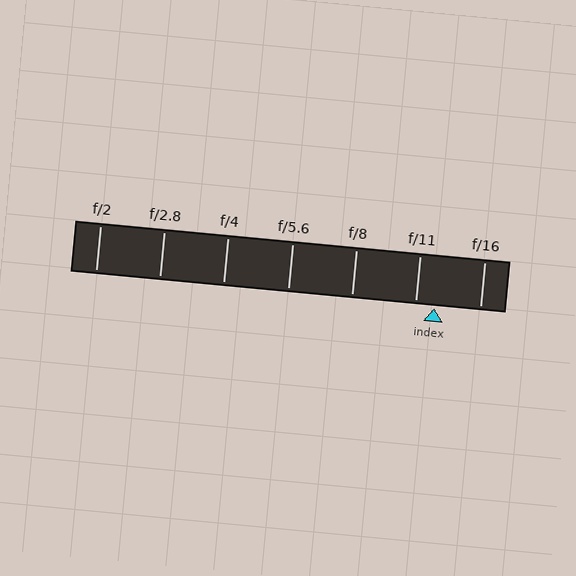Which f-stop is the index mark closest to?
The index mark is closest to f/11.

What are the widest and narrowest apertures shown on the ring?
The widest aperture shown is f/2 and the narrowest is f/16.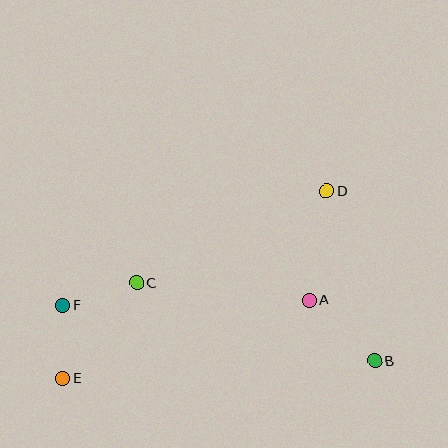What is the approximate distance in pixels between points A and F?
The distance between A and F is approximately 246 pixels.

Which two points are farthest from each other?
Points D and E are farthest from each other.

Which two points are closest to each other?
Points E and F are closest to each other.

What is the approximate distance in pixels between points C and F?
The distance between C and F is approximately 77 pixels.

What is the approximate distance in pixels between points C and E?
The distance between C and E is approximately 121 pixels.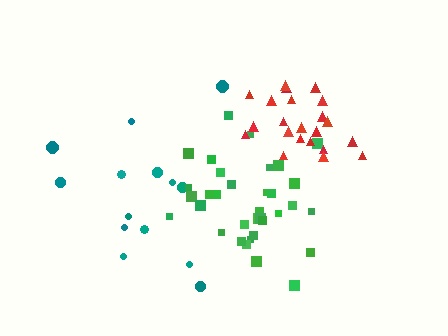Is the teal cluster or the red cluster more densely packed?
Red.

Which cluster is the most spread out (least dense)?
Teal.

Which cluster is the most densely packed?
Green.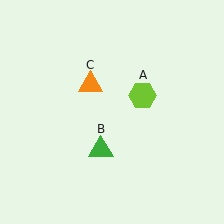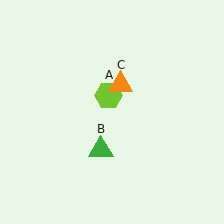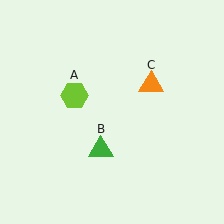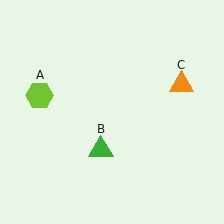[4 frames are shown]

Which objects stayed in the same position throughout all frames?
Green triangle (object B) remained stationary.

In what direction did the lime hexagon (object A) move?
The lime hexagon (object A) moved left.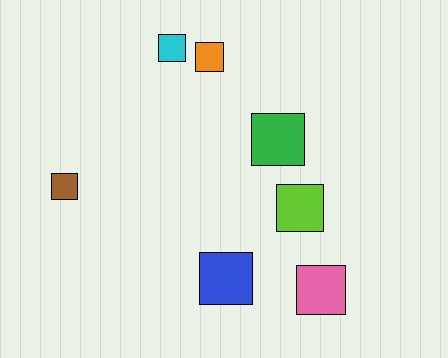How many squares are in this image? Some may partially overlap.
There are 7 squares.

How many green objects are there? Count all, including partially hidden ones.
There is 1 green object.